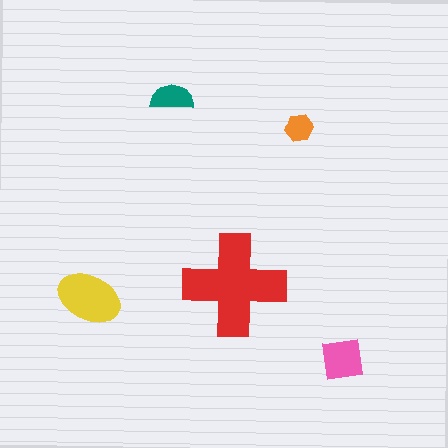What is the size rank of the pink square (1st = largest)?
3rd.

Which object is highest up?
The teal semicircle is topmost.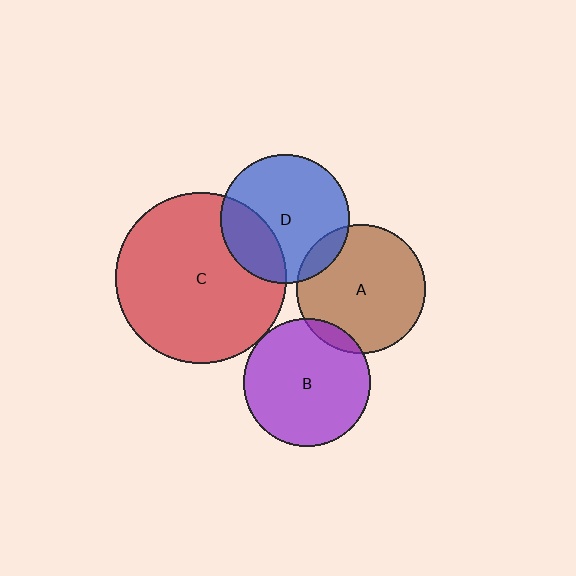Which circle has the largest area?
Circle C (red).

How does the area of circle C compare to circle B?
Approximately 1.8 times.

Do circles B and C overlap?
Yes.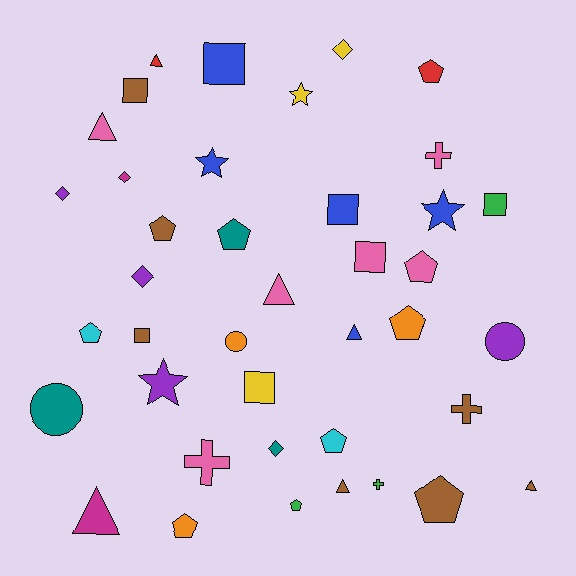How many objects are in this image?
There are 40 objects.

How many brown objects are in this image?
There are 7 brown objects.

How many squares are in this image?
There are 7 squares.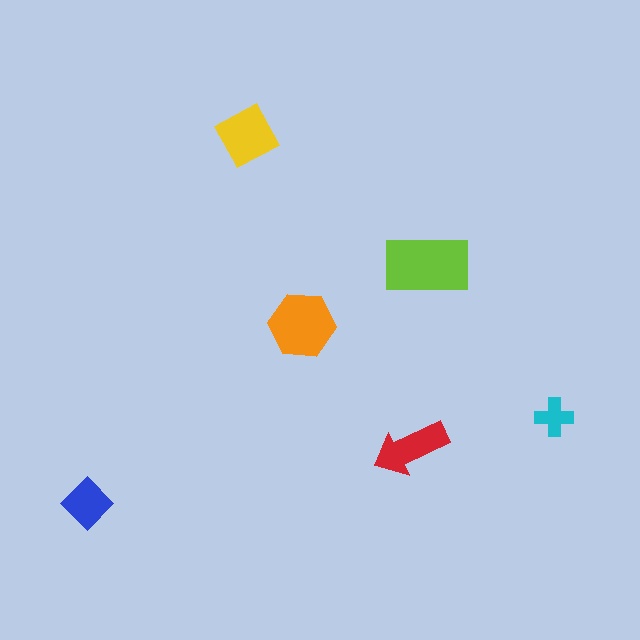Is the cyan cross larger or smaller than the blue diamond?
Smaller.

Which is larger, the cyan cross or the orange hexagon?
The orange hexagon.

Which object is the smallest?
The cyan cross.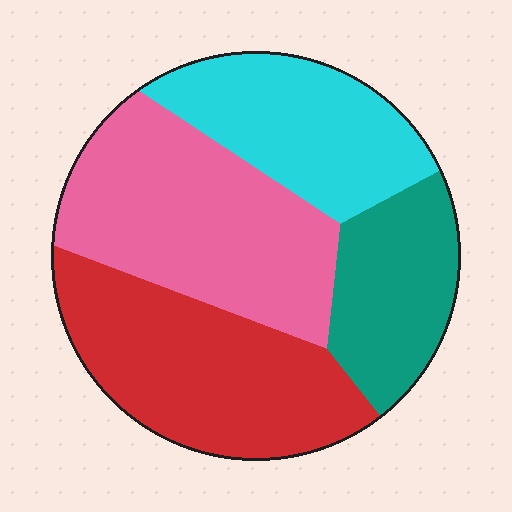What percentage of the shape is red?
Red covers 29% of the shape.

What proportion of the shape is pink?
Pink takes up between a sixth and a third of the shape.